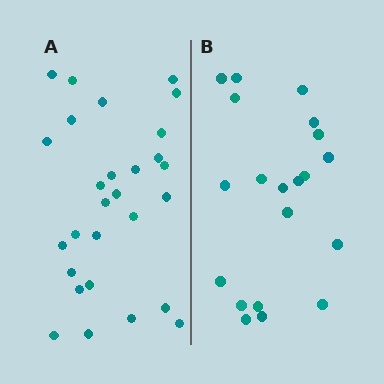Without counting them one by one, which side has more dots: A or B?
Region A (the left region) has more dots.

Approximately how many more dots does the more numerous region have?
Region A has roughly 8 or so more dots than region B.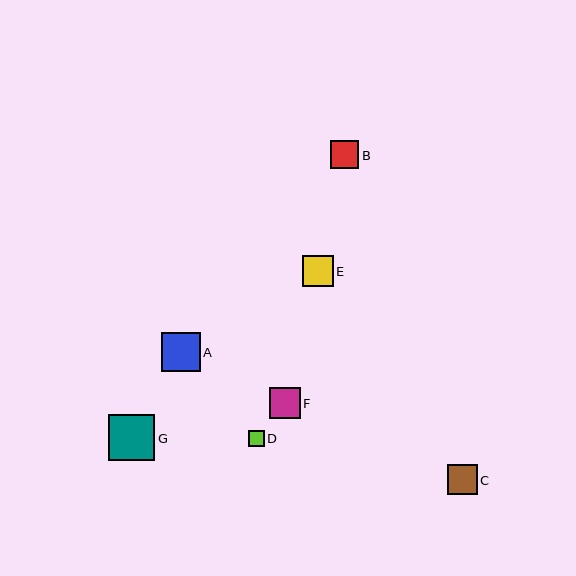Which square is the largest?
Square G is the largest with a size of approximately 47 pixels.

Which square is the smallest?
Square D is the smallest with a size of approximately 16 pixels.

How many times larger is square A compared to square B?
Square A is approximately 1.4 times the size of square B.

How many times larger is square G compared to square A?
Square G is approximately 1.2 times the size of square A.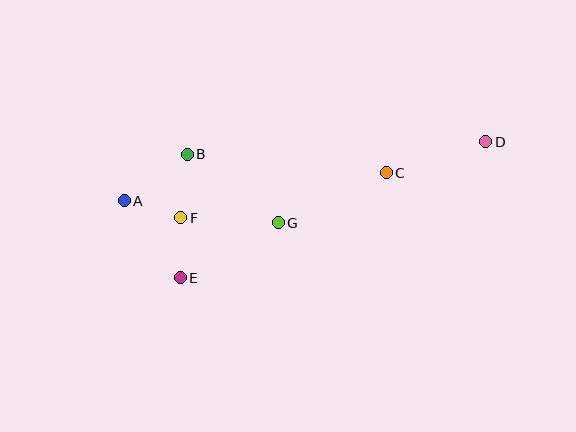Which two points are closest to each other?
Points A and F are closest to each other.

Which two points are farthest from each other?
Points A and D are farthest from each other.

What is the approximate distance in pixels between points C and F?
The distance between C and F is approximately 210 pixels.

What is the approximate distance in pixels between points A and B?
The distance between A and B is approximately 79 pixels.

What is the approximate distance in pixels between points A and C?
The distance between A and C is approximately 263 pixels.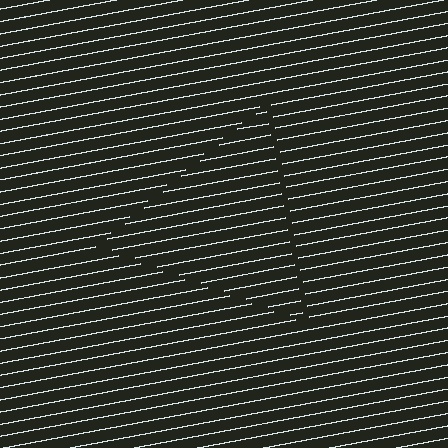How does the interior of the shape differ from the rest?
The interior of the shape contains the same grating, shifted by half a period — the contour is defined by the phase discontinuity where line-ends from the inner and outer gratings abut.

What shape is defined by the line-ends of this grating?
An illusory triangle. The interior of the shape contains the same grating, shifted by half a period — the contour is defined by the phase discontinuity where line-ends from the inner and outer gratings abut.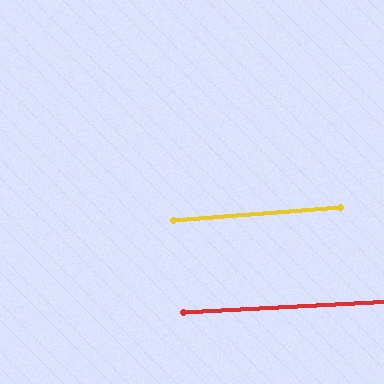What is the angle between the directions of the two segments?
Approximately 1 degree.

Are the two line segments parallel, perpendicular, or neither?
Parallel — their directions differ by only 1.3°.